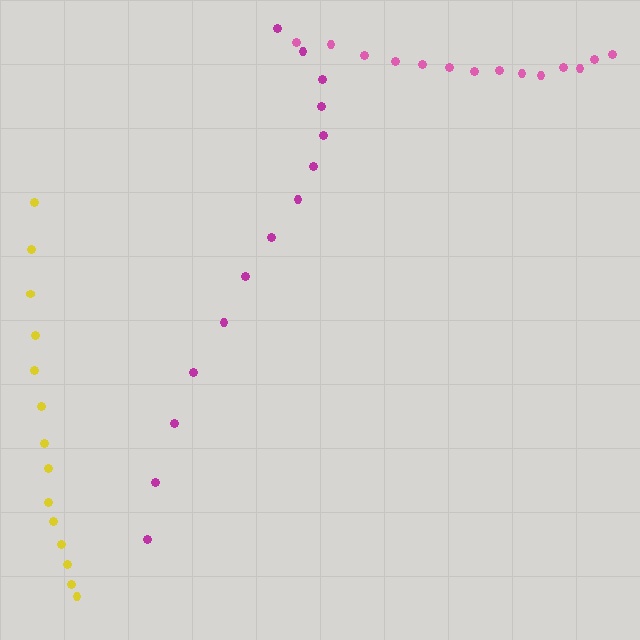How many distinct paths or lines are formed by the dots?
There are 3 distinct paths.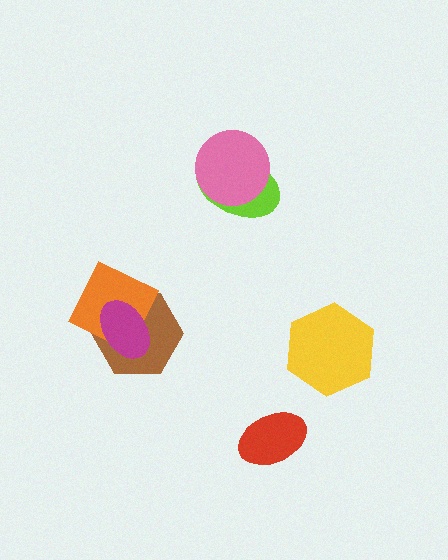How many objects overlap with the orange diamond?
2 objects overlap with the orange diamond.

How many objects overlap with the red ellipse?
0 objects overlap with the red ellipse.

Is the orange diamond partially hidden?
Yes, it is partially covered by another shape.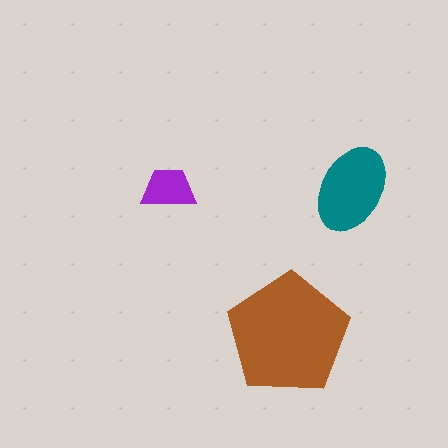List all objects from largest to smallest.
The brown pentagon, the teal ellipse, the purple trapezoid.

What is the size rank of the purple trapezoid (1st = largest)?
3rd.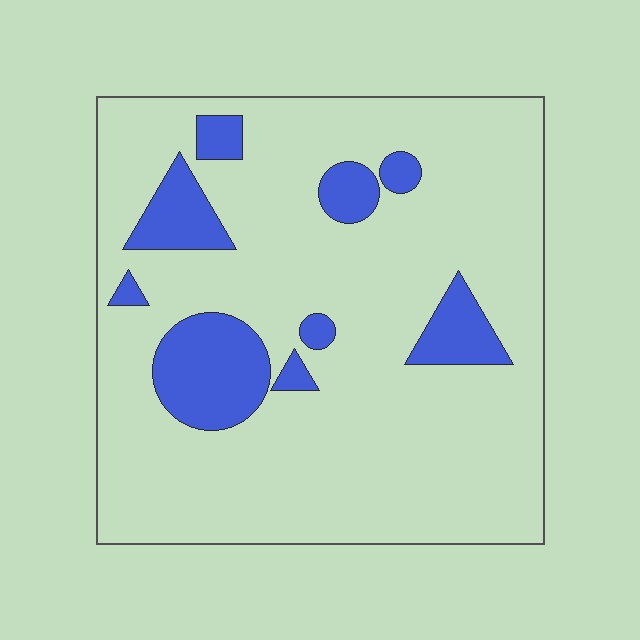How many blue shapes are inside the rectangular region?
9.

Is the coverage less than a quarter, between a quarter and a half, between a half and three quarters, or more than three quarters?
Less than a quarter.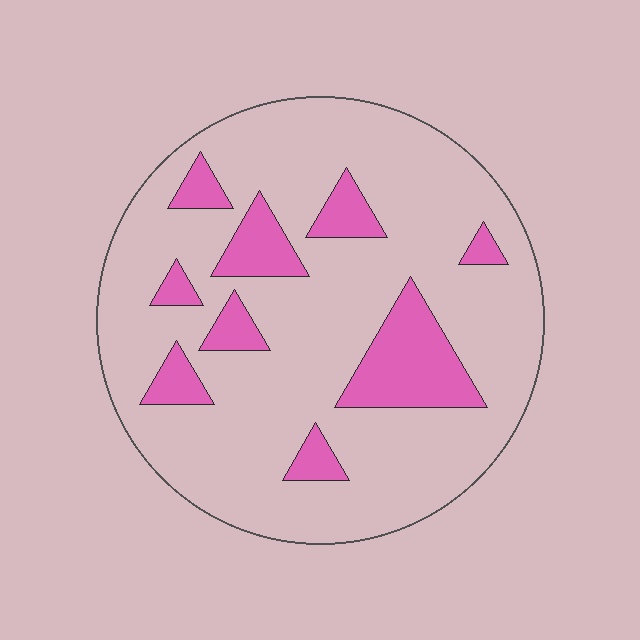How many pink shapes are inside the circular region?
9.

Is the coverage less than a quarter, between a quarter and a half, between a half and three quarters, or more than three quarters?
Less than a quarter.